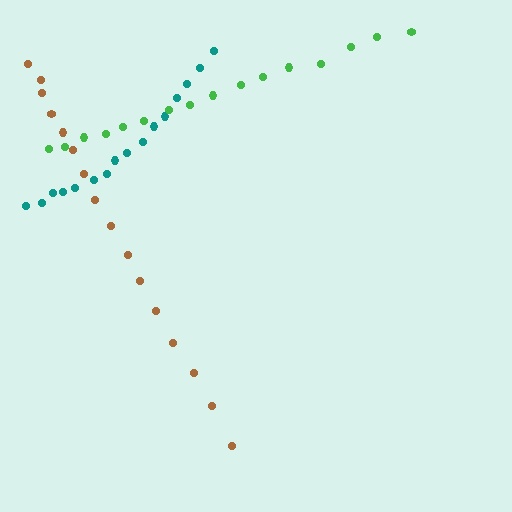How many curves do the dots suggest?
There are 3 distinct paths.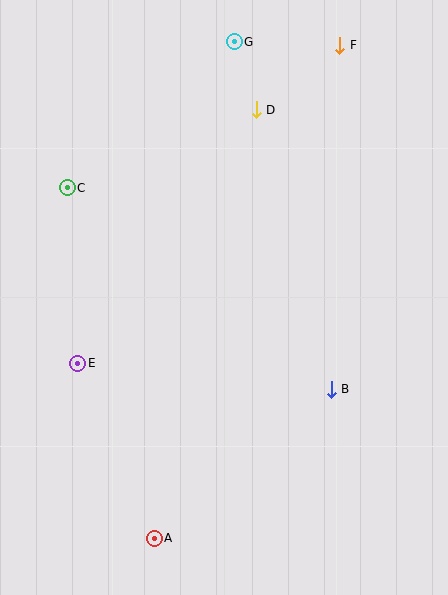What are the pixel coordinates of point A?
Point A is at (154, 538).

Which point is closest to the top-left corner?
Point C is closest to the top-left corner.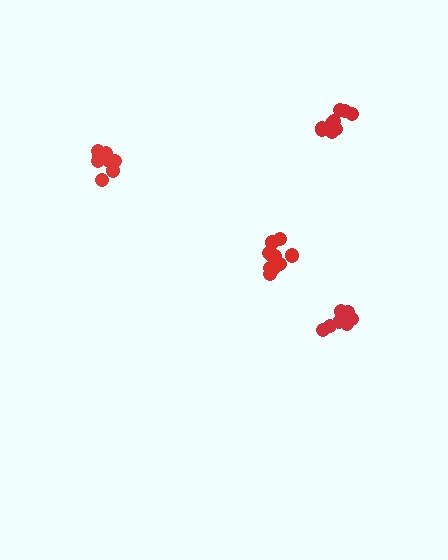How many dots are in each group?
Group 1: 9 dots, Group 2: 9 dots, Group 3: 7 dots, Group 4: 13 dots (38 total).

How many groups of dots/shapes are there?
There are 4 groups.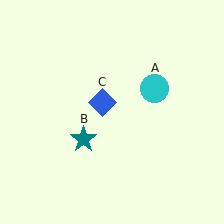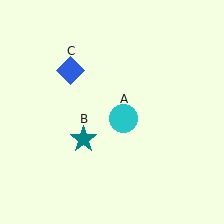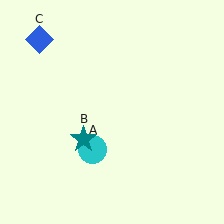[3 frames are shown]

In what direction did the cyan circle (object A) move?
The cyan circle (object A) moved down and to the left.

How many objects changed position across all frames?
2 objects changed position: cyan circle (object A), blue diamond (object C).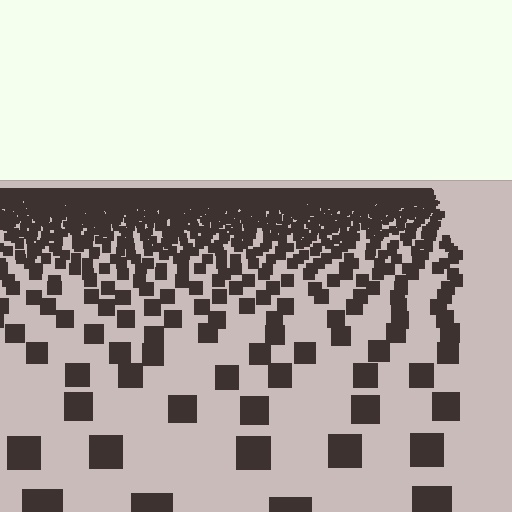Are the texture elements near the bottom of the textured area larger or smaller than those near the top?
Larger. Near the bottom, elements are closer to the viewer and appear at a bigger on-screen size.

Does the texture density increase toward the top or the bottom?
Density increases toward the top.